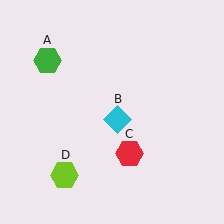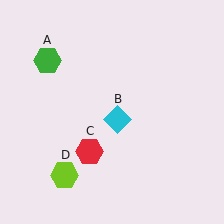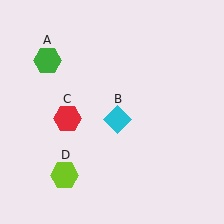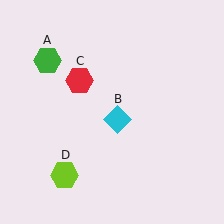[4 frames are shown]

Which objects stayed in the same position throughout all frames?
Green hexagon (object A) and cyan diamond (object B) and lime hexagon (object D) remained stationary.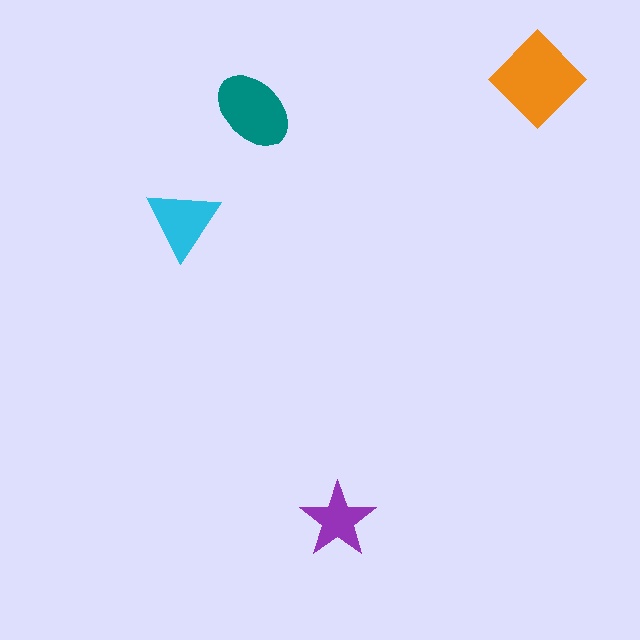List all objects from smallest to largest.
The purple star, the cyan triangle, the teal ellipse, the orange diamond.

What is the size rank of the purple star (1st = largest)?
4th.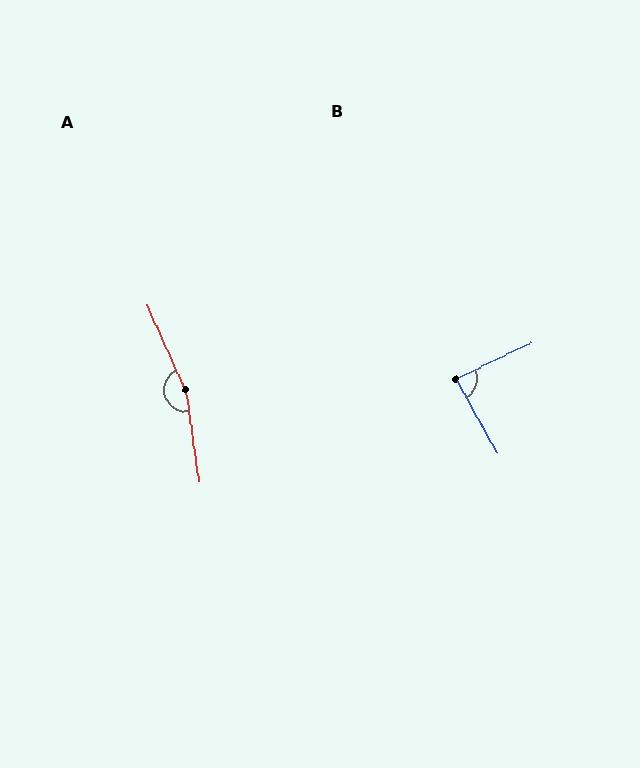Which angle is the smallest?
B, at approximately 86 degrees.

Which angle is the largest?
A, at approximately 164 degrees.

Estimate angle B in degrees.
Approximately 86 degrees.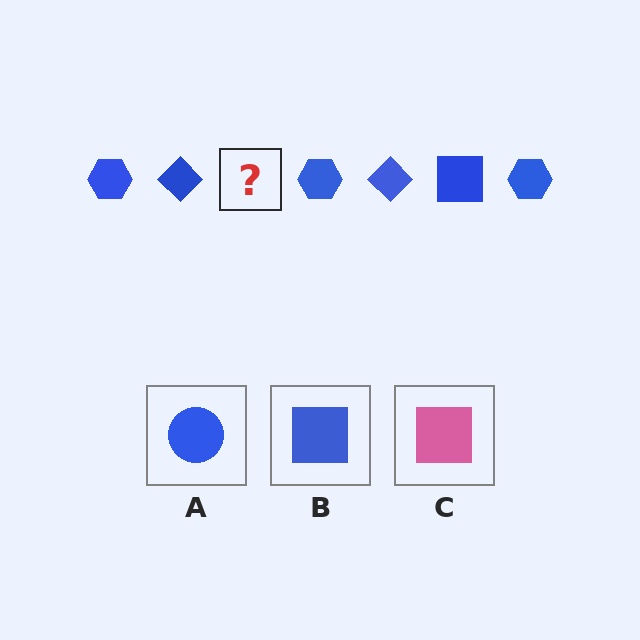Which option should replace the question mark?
Option B.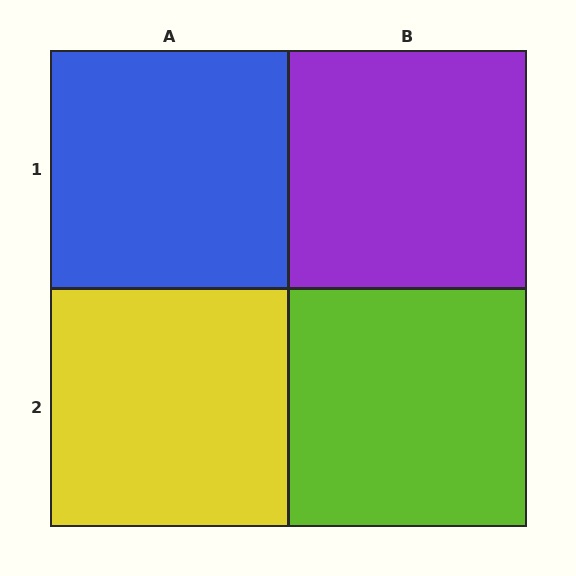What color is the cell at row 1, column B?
Purple.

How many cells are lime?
1 cell is lime.